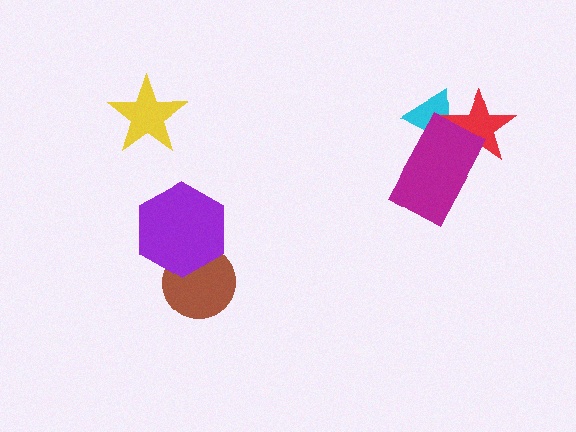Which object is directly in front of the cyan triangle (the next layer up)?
The red star is directly in front of the cyan triangle.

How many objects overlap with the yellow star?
0 objects overlap with the yellow star.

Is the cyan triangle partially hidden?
Yes, it is partially covered by another shape.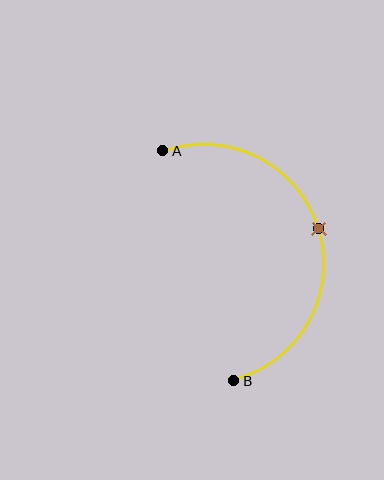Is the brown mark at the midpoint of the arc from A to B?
Yes. The brown mark lies on the arc at equal arc-length from both A and B — it is the arc midpoint.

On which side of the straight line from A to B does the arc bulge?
The arc bulges to the right of the straight line connecting A and B.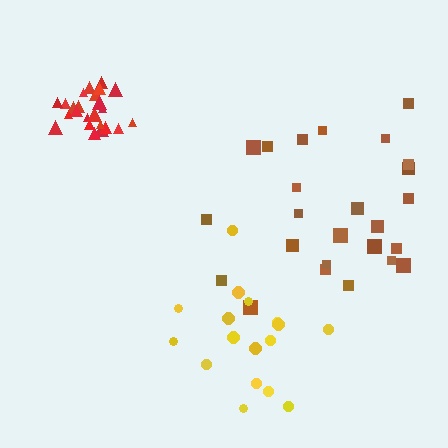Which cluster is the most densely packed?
Red.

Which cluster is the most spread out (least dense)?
Brown.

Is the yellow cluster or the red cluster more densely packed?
Red.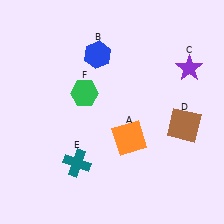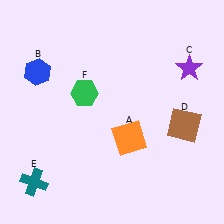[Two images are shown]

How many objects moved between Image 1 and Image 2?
2 objects moved between the two images.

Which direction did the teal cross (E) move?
The teal cross (E) moved left.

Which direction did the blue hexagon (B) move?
The blue hexagon (B) moved left.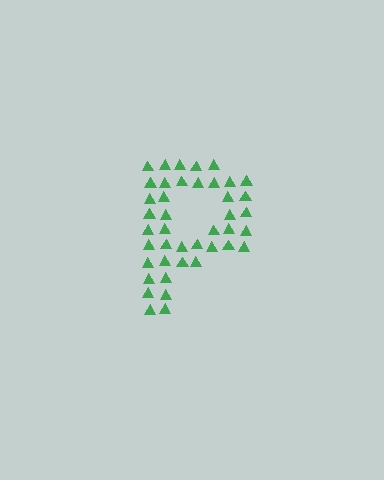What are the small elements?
The small elements are triangles.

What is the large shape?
The large shape is the letter P.